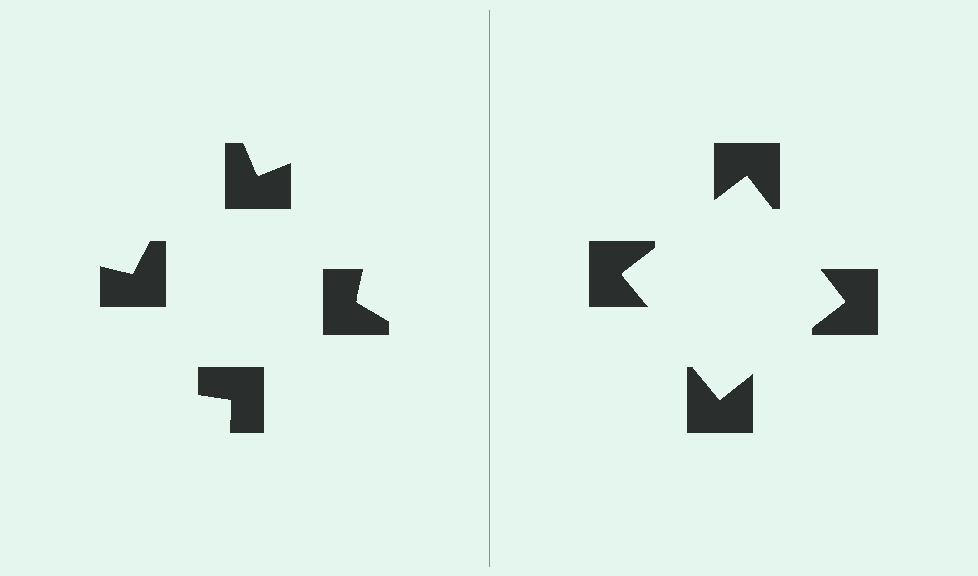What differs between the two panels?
The notched squares are positioned identically on both sides; only the wedge orientations differ. On the right they align to a square; on the left they are misaligned.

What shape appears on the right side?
An illusory square.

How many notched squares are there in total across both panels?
8 — 4 on each side.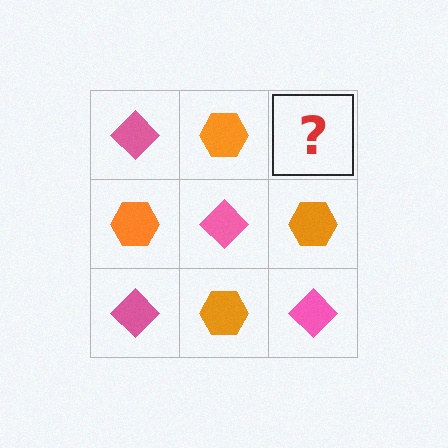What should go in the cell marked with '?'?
The missing cell should contain a pink diamond.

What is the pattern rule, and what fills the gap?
The rule is that it alternates pink diamond and orange hexagon in a checkerboard pattern. The gap should be filled with a pink diamond.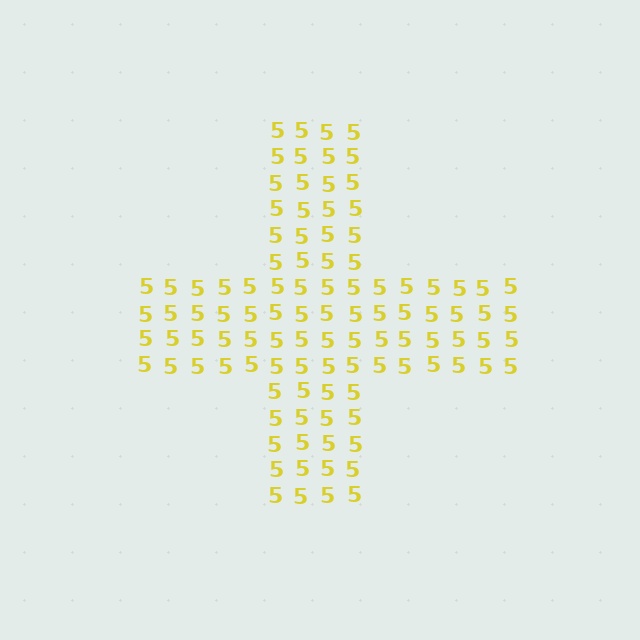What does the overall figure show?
The overall figure shows a cross.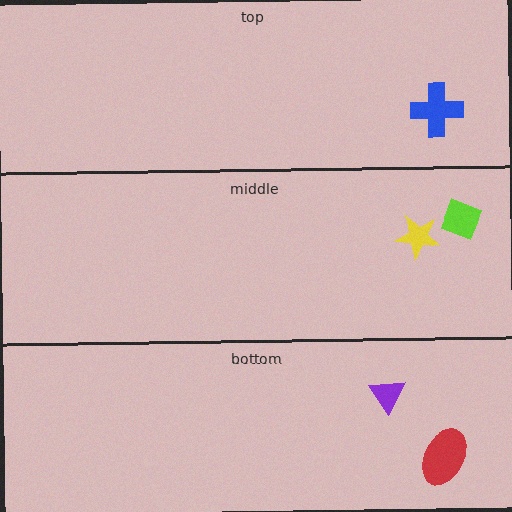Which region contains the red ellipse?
The bottom region.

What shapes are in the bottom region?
The purple triangle, the red ellipse.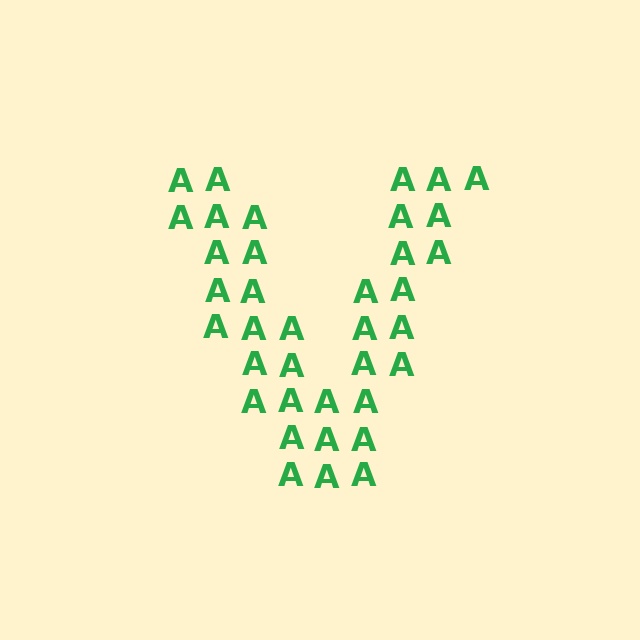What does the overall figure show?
The overall figure shows the letter V.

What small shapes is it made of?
It is made of small letter A's.